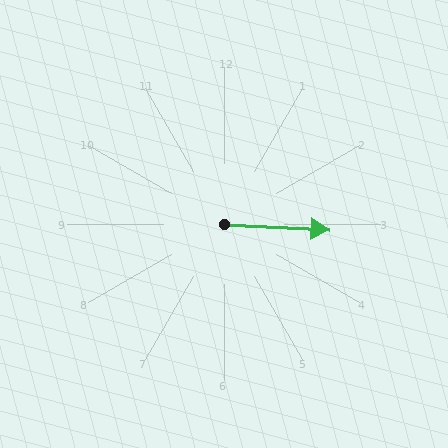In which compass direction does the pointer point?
East.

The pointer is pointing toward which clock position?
Roughly 3 o'clock.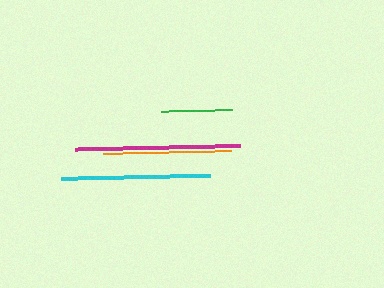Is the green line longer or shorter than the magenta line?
The magenta line is longer than the green line.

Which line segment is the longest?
The magenta line is the longest at approximately 165 pixels.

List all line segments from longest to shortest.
From longest to shortest: magenta, cyan, orange, green.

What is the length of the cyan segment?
The cyan segment is approximately 149 pixels long.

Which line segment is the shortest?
The green line is the shortest at approximately 71 pixels.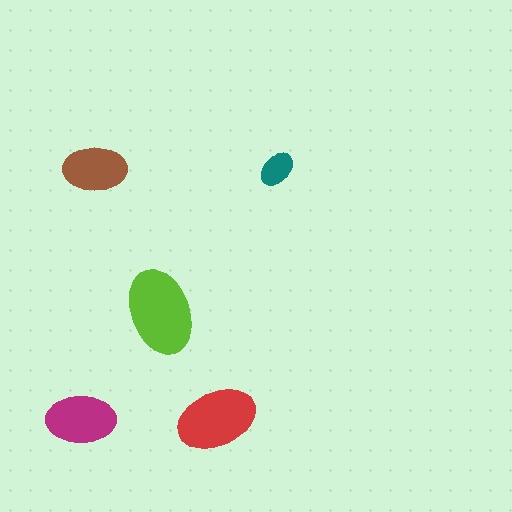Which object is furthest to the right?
The teal ellipse is rightmost.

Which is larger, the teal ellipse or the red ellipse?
The red one.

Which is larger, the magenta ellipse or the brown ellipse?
The magenta one.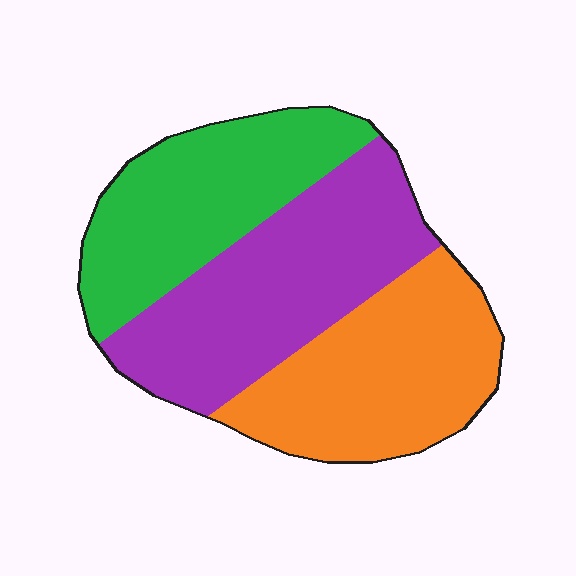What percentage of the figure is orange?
Orange takes up about one third (1/3) of the figure.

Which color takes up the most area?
Purple, at roughly 35%.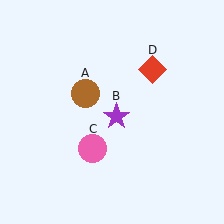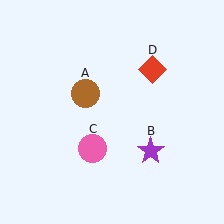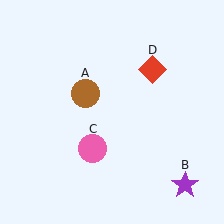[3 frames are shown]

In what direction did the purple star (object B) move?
The purple star (object B) moved down and to the right.